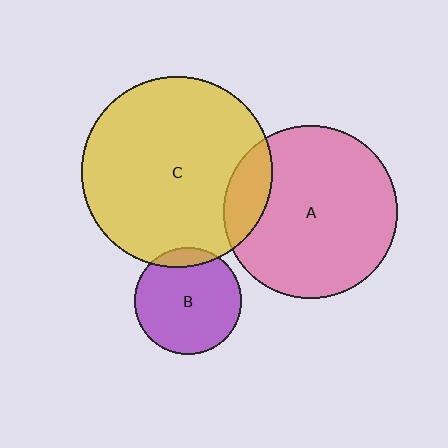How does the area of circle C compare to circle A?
Approximately 1.2 times.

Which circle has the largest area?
Circle C (yellow).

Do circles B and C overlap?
Yes.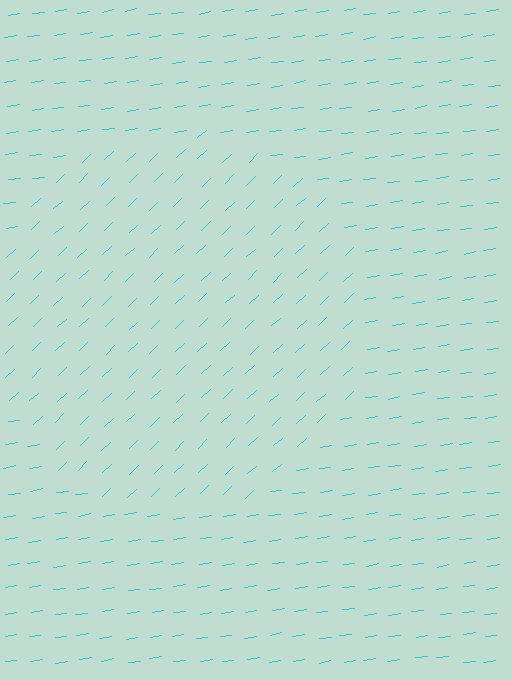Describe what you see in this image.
The image is filled with small cyan line segments. A circle region in the image has lines oriented differently from the surrounding lines, creating a visible texture boundary.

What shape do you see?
I see a circle.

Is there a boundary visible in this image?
Yes, there is a texture boundary formed by a change in line orientation.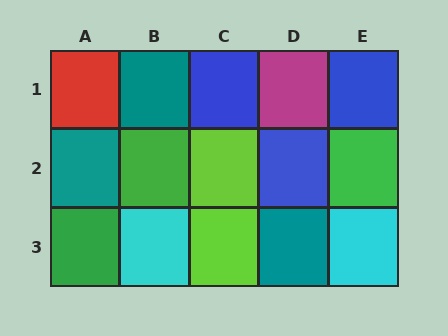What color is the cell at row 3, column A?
Green.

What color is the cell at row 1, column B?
Teal.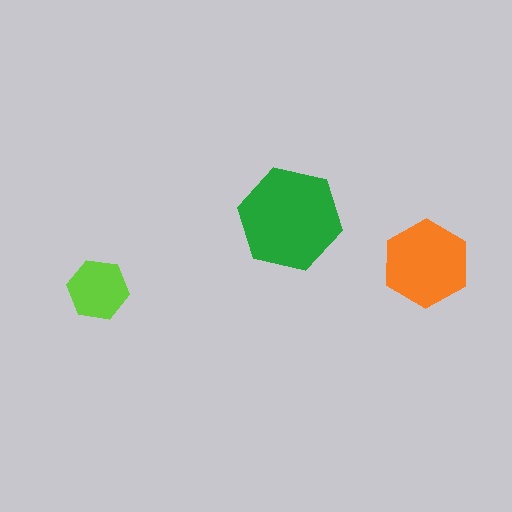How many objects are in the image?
There are 3 objects in the image.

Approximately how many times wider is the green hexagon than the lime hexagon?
About 1.5 times wider.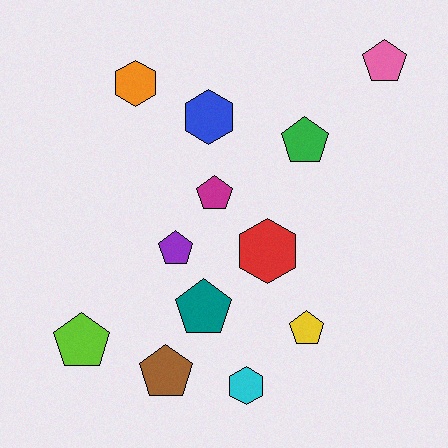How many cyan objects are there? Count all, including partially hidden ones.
There is 1 cyan object.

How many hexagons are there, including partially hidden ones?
There are 4 hexagons.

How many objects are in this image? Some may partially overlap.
There are 12 objects.